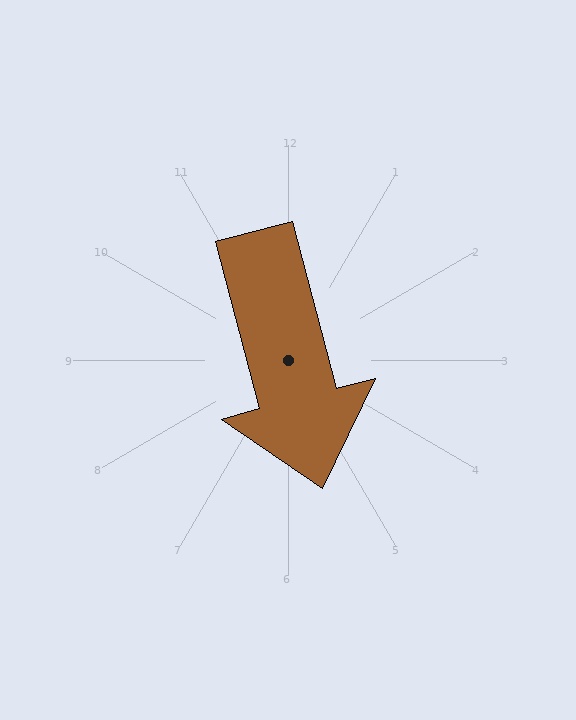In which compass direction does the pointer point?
South.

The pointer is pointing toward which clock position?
Roughly 6 o'clock.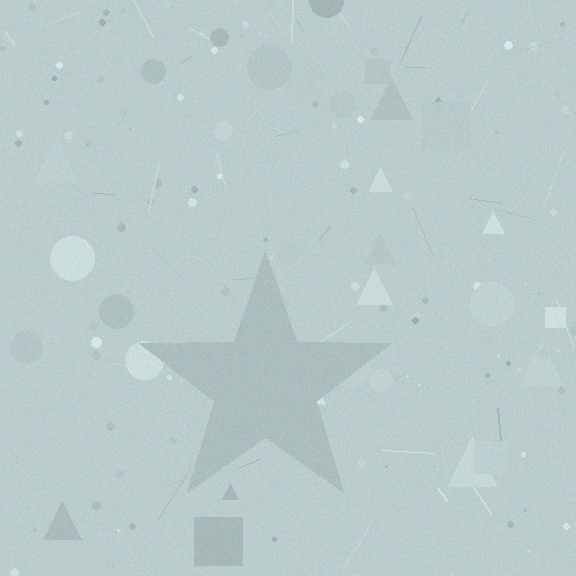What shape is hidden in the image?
A star is hidden in the image.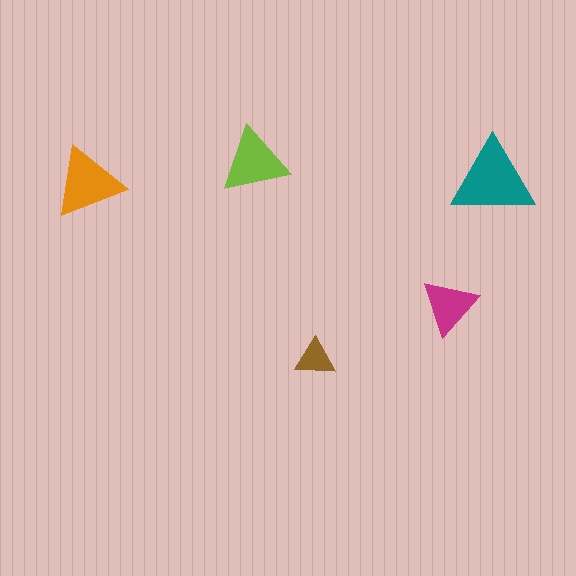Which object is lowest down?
The brown triangle is bottommost.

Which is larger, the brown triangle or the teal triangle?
The teal one.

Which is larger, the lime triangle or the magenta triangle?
The lime one.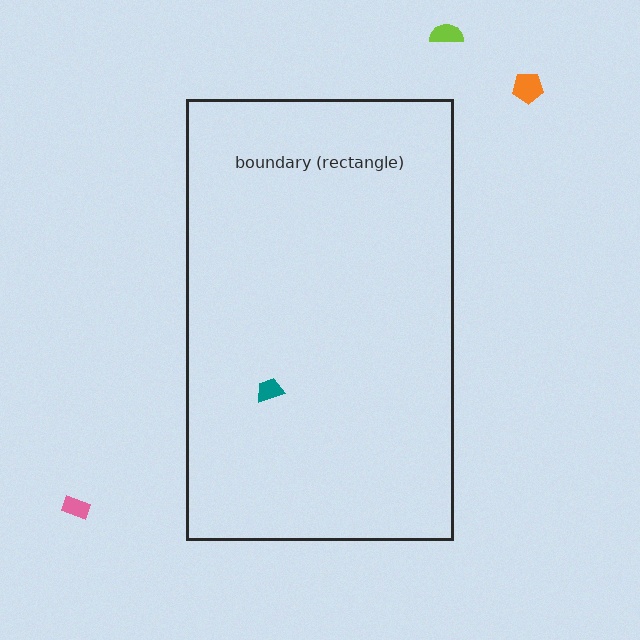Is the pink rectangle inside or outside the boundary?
Outside.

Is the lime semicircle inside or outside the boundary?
Outside.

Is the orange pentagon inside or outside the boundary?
Outside.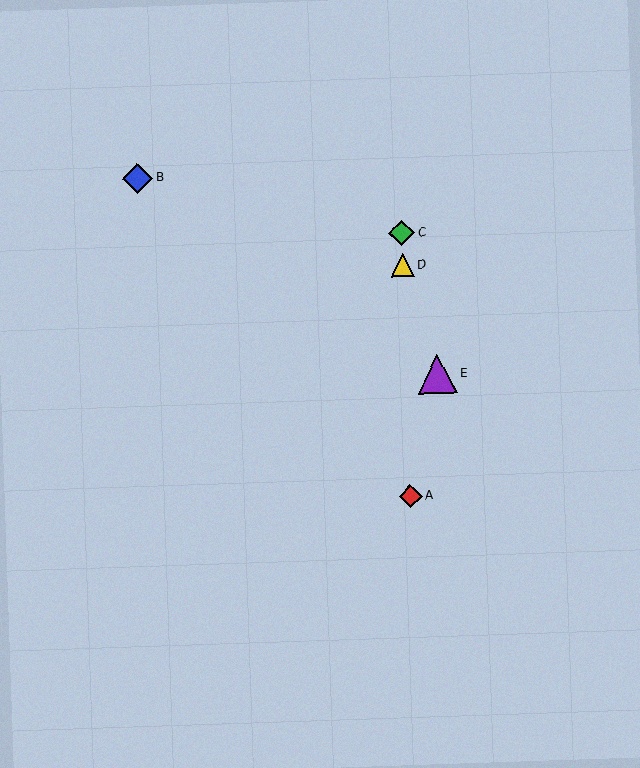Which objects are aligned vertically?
Objects A, C, D are aligned vertically.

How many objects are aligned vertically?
3 objects (A, C, D) are aligned vertically.